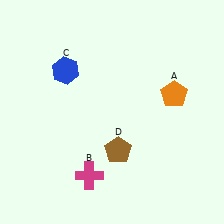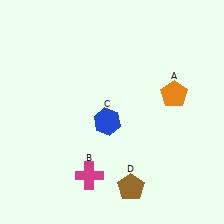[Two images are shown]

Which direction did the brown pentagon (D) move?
The brown pentagon (D) moved down.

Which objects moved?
The objects that moved are: the blue hexagon (C), the brown pentagon (D).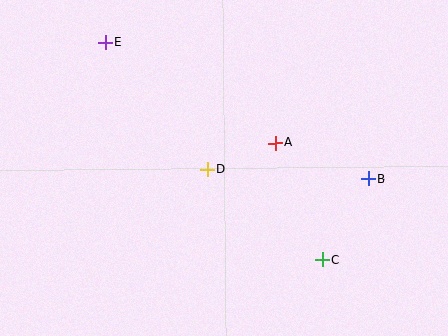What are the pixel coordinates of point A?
Point A is at (275, 143).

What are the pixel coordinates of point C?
Point C is at (322, 260).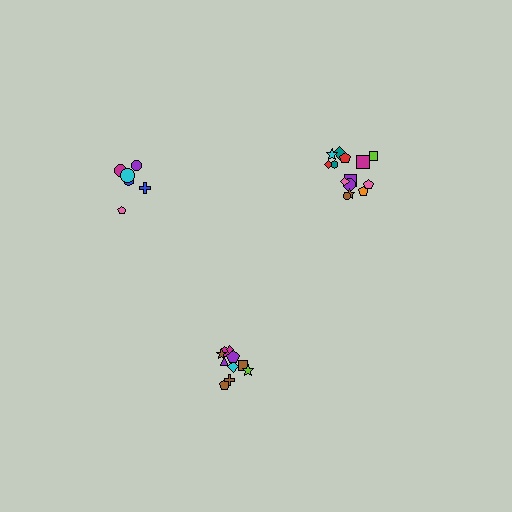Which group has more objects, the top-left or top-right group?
The top-right group.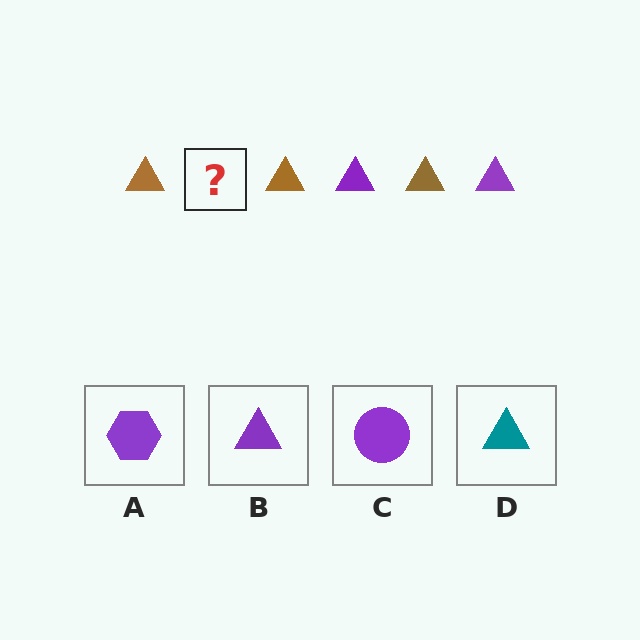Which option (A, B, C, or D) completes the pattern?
B.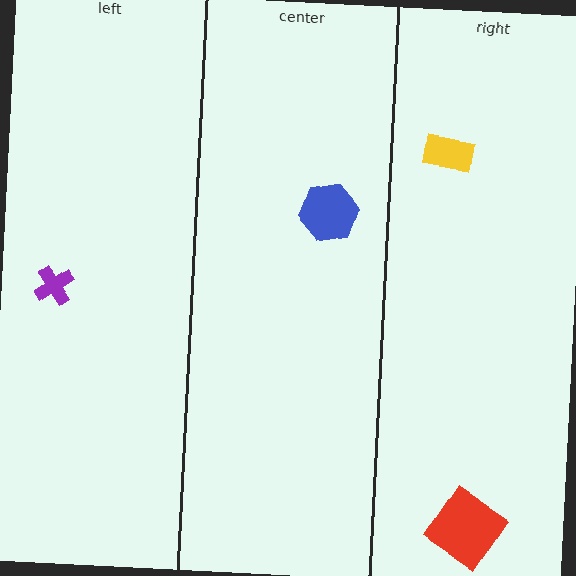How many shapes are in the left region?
1.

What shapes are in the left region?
The purple cross.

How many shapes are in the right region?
2.